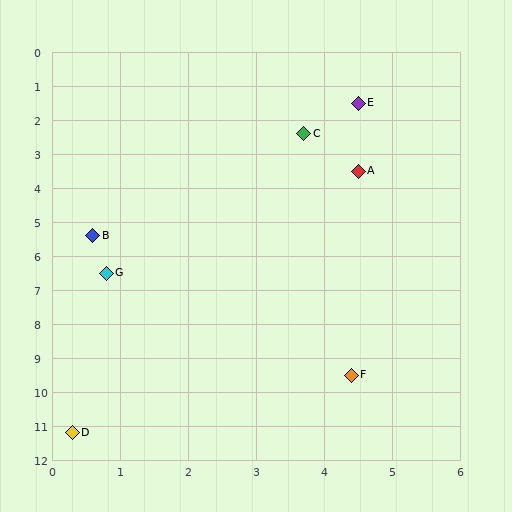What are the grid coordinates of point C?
Point C is at approximately (3.7, 2.4).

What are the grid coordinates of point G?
Point G is at approximately (0.8, 6.5).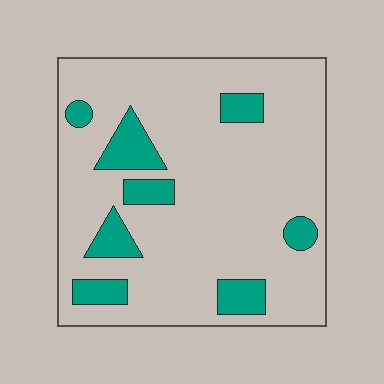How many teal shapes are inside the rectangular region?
8.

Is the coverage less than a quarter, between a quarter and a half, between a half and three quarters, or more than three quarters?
Less than a quarter.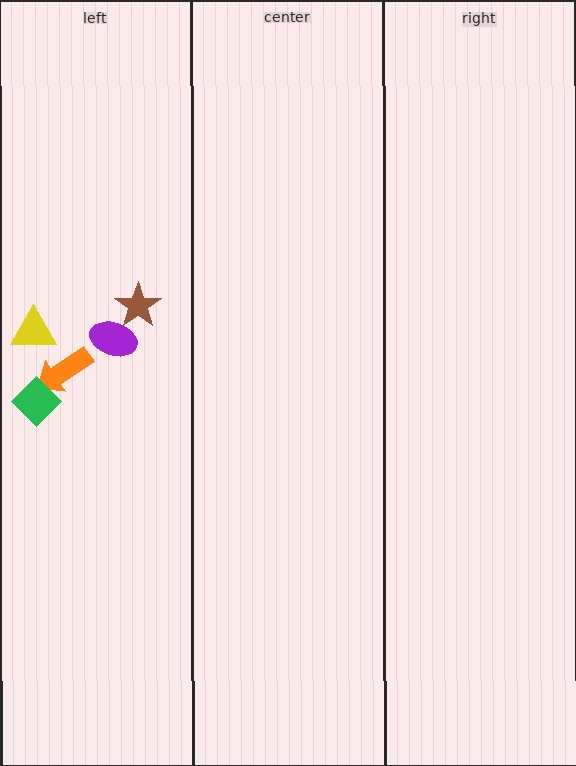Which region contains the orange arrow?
The left region.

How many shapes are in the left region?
5.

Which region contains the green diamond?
The left region.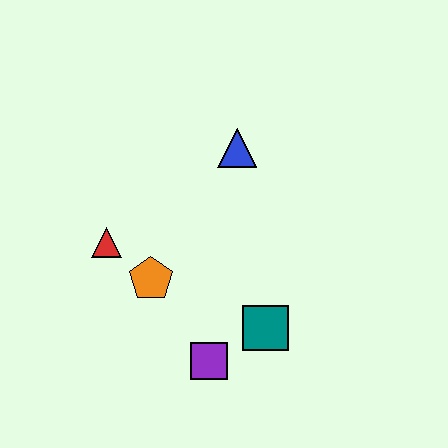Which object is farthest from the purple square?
The blue triangle is farthest from the purple square.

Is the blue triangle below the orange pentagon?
No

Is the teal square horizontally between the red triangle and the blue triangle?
No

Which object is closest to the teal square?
The purple square is closest to the teal square.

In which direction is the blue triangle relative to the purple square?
The blue triangle is above the purple square.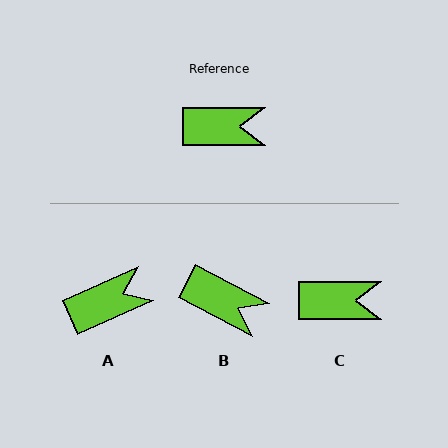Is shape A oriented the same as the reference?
No, it is off by about 24 degrees.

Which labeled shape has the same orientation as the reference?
C.